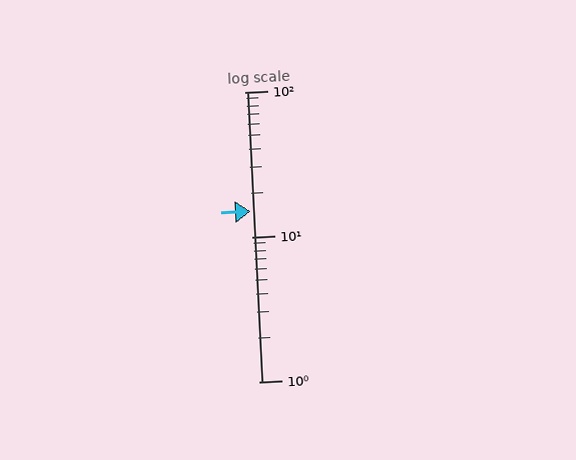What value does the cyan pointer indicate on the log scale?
The pointer indicates approximately 15.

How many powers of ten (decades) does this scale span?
The scale spans 2 decades, from 1 to 100.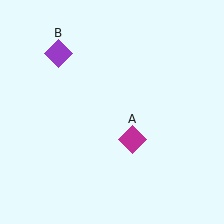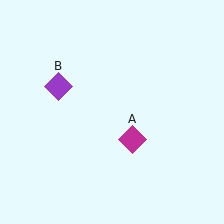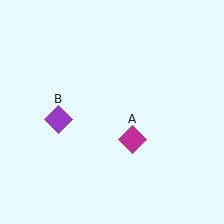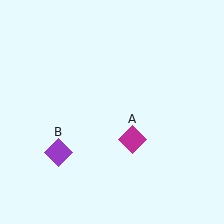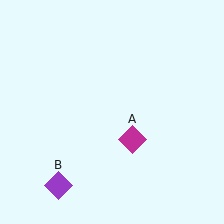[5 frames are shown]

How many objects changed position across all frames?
1 object changed position: purple diamond (object B).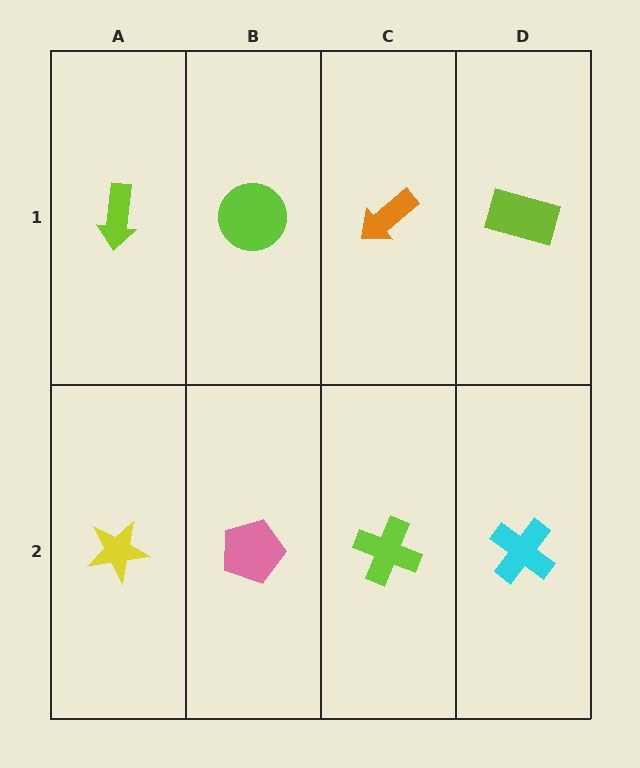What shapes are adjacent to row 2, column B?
A lime circle (row 1, column B), a yellow star (row 2, column A), a lime cross (row 2, column C).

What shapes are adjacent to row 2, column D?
A lime rectangle (row 1, column D), a lime cross (row 2, column C).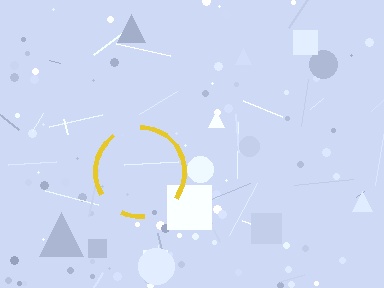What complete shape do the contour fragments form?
The contour fragments form a circle.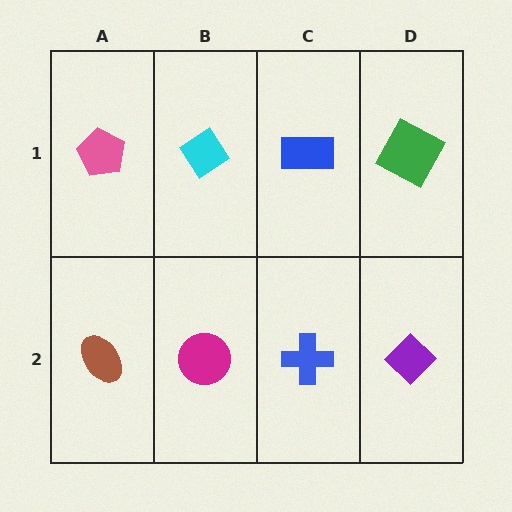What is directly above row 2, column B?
A cyan diamond.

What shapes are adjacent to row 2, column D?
A green square (row 1, column D), a blue cross (row 2, column C).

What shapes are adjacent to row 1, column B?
A magenta circle (row 2, column B), a pink pentagon (row 1, column A), a blue rectangle (row 1, column C).